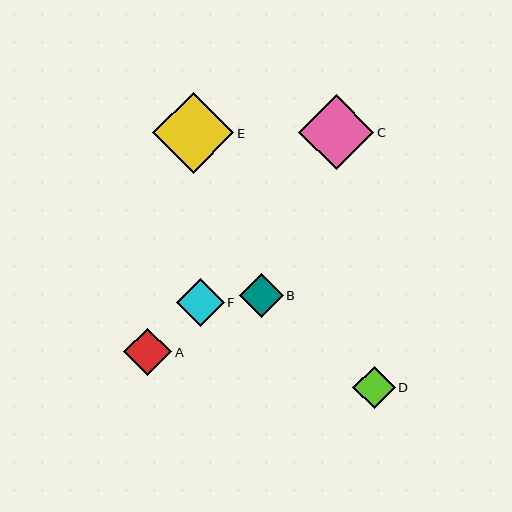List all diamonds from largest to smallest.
From largest to smallest: E, C, F, A, B, D.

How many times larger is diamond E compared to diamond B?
Diamond E is approximately 1.8 times the size of diamond B.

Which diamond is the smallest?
Diamond D is the smallest with a size of approximately 42 pixels.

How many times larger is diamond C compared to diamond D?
Diamond C is approximately 1.8 times the size of diamond D.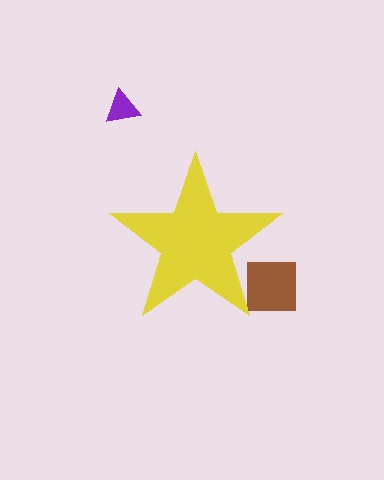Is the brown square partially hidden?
Yes, the brown square is partially hidden behind the yellow star.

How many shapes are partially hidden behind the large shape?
2 shapes are partially hidden.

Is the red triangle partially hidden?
Yes, the red triangle is partially hidden behind the yellow star.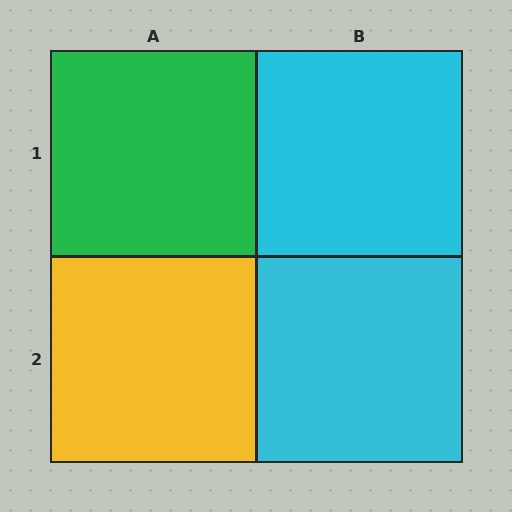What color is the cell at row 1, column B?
Cyan.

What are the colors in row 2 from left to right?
Yellow, cyan.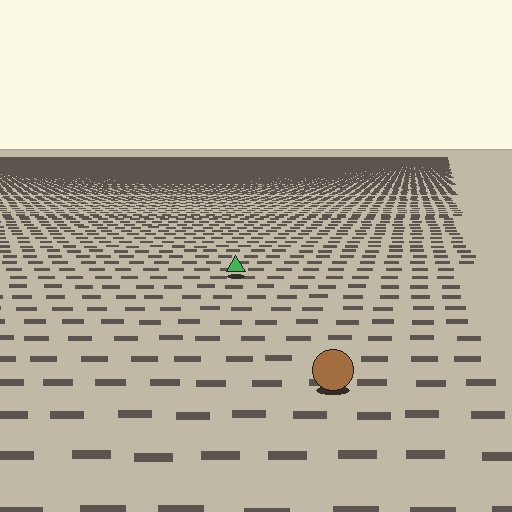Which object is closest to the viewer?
The brown circle is closest. The texture marks near it are larger and more spread out.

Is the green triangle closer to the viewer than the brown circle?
No. The brown circle is closer — you can tell from the texture gradient: the ground texture is coarser near it.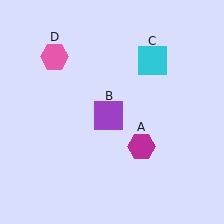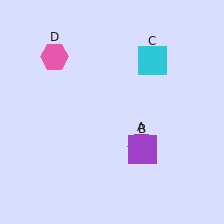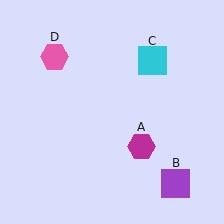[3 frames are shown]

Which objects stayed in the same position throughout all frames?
Magenta hexagon (object A) and cyan square (object C) and pink hexagon (object D) remained stationary.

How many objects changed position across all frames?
1 object changed position: purple square (object B).